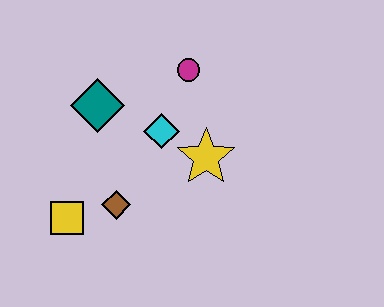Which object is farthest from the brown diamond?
The magenta circle is farthest from the brown diamond.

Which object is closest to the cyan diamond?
The yellow star is closest to the cyan diamond.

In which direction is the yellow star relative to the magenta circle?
The yellow star is below the magenta circle.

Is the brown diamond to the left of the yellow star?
Yes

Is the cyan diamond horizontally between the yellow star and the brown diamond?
Yes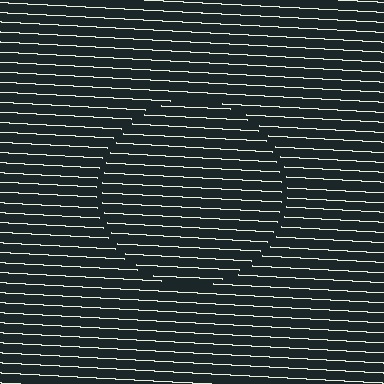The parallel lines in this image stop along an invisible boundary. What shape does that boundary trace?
An illusory circle. The interior of the shape contains the same grating, shifted by half a period — the contour is defined by the phase discontinuity where line-ends from the inner and outer gratings abut.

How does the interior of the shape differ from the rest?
The interior of the shape contains the same grating, shifted by half a period — the contour is defined by the phase discontinuity where line-ends from the inner and outer gratings abut.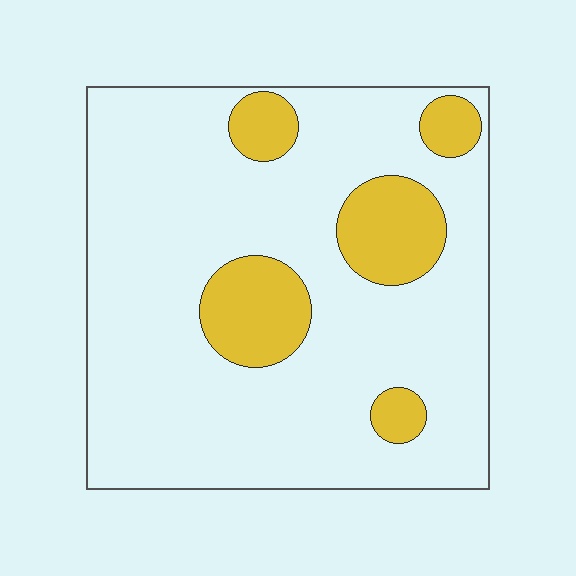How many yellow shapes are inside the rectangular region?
5.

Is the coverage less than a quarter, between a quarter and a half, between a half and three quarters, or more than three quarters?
Less than a quarter.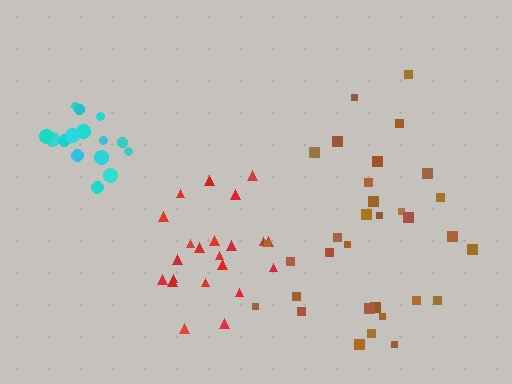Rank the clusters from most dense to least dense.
cyan, red, brown.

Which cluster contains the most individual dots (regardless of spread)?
Brown (32).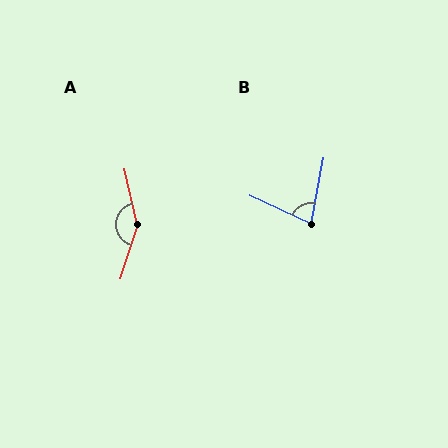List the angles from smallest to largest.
B (76°), A (150°).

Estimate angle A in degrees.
Approximately 150 degrees.